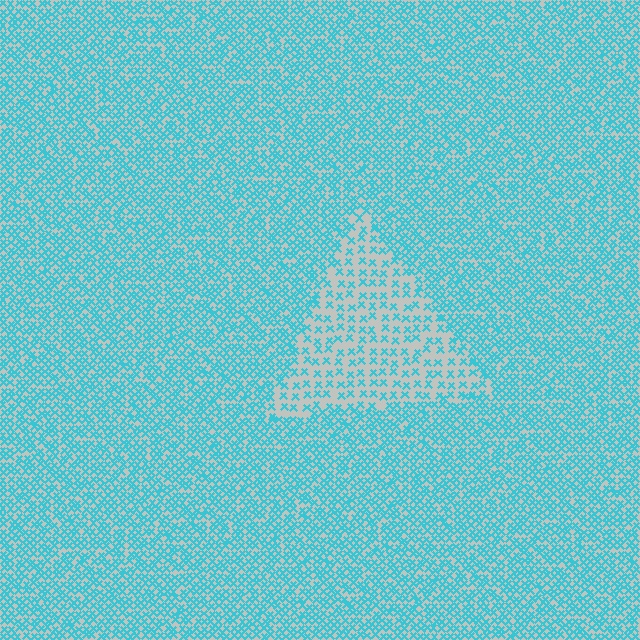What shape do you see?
I see a triangle.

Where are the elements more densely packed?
The elements are more densely packed outside the triangle boundary.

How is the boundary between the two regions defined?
The boundary is defined by a change in element density (approximately 2.2x ratio). All elements are the same color, size, and shape.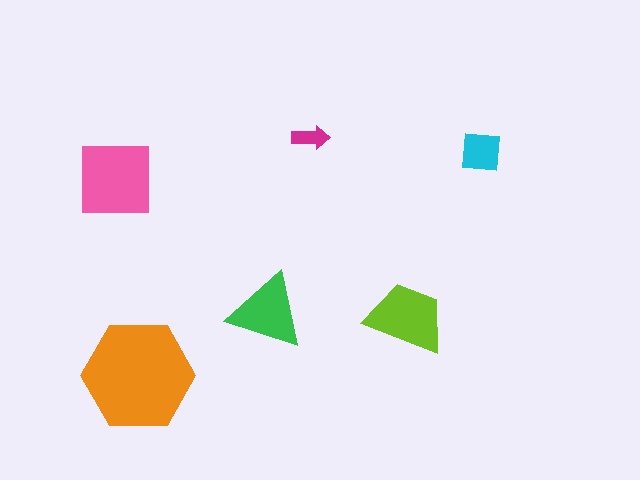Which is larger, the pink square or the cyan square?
The pink square.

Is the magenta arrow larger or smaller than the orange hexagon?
Smaller.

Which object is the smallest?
The magenta arrow.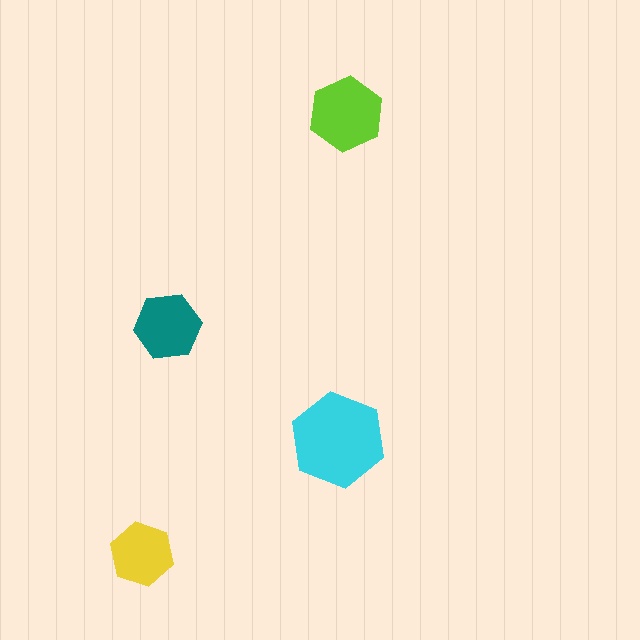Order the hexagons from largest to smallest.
the cyan one, the lime one, the teal one, the yellow one.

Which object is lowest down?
The yellow hexagon is bottommost.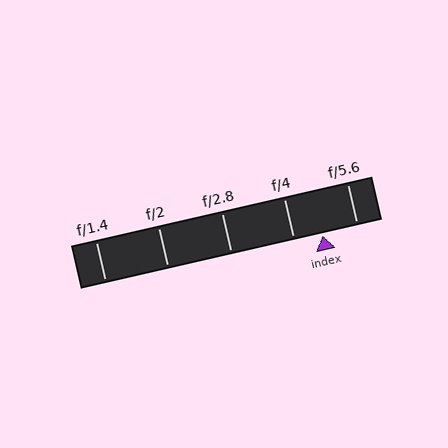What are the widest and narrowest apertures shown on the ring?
The widest aperture shown is f/1.4 and the narrowest is f/5.6.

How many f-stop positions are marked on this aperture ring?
There are 5 f-stop positions marked.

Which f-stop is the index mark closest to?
The index mark is closest to f/4.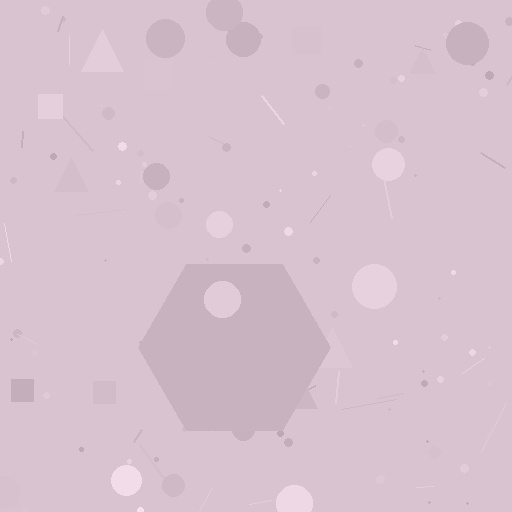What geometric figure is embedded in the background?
A hexagon is embedded in the background.